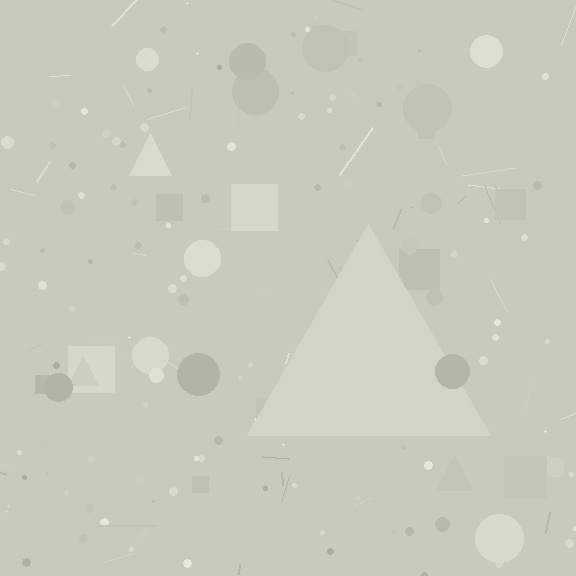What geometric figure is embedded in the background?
A triangle is embedded in the background.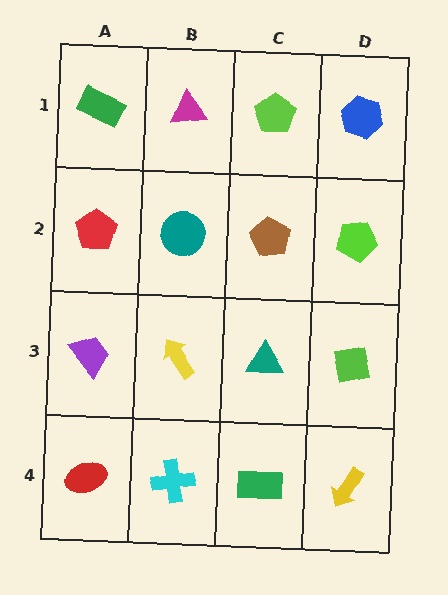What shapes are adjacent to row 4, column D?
A lime square (row 3, column D), a green rectangle (row 4, column C).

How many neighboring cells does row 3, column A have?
3.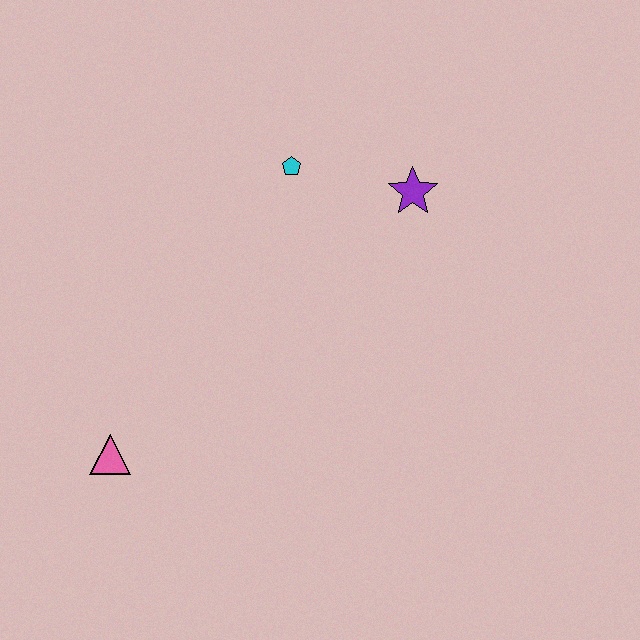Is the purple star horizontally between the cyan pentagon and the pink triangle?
No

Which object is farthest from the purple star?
The pink triangle is farthest from the purple star.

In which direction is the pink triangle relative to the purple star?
The pink triangle is to the left of the purple star.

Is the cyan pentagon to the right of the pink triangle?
Yes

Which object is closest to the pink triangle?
The cyan pentagon is closest to the pink triangle.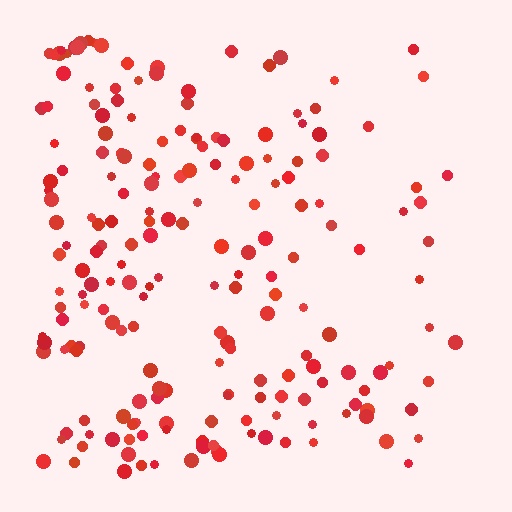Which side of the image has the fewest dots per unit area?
The right.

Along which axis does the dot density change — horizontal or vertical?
Horizontal.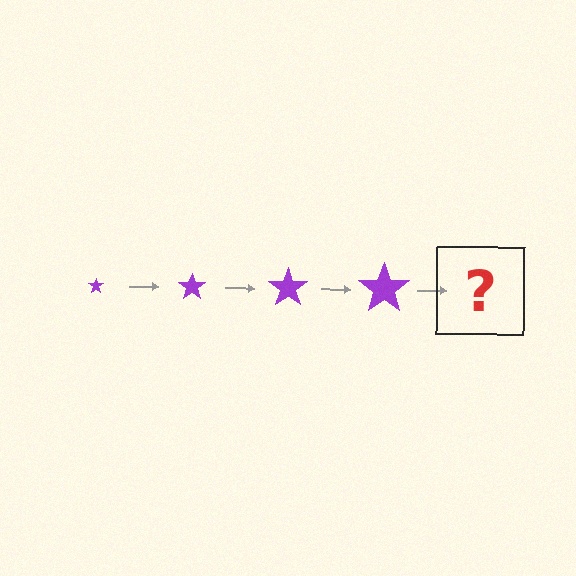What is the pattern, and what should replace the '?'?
The pattern is that the star gets progressively larger each step. The '?' should be a purple star, larger than the previous one.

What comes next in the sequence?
The next element should be a purple star, larger than the previous one.